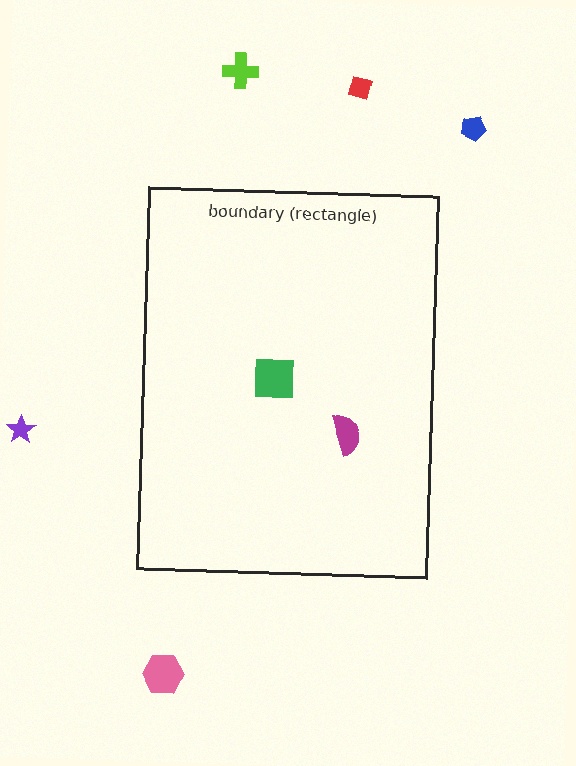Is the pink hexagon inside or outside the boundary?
Outside.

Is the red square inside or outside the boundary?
Outside.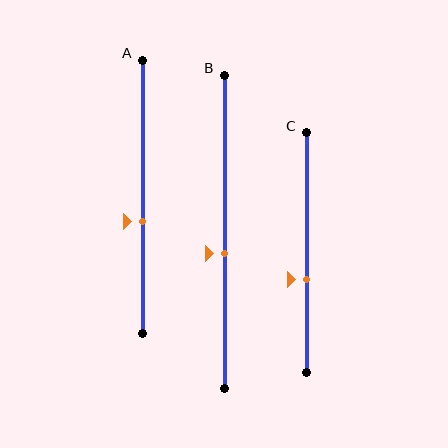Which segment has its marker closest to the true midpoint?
Segment B has its marker closest to the true midpoint.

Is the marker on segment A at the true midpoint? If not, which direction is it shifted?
No, the marker on segment A is shifted downward by about 9% of the segment length.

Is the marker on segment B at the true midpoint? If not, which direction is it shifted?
No, the marker on segment B is shifted downward by about 7% of the segment length.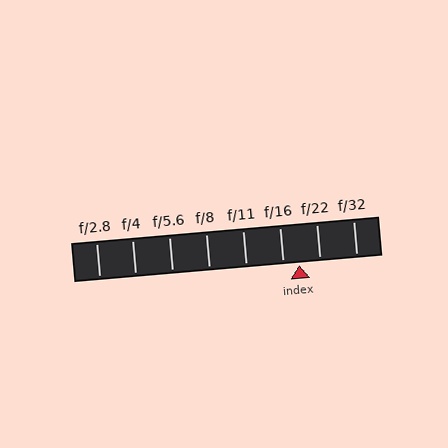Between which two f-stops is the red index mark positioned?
The index mark is between f/16 and f/22.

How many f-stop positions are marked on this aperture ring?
There are 8 f-stop positions marked.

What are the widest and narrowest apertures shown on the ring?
The widest aperture shown is f/2.8 and the narrowest is f/32.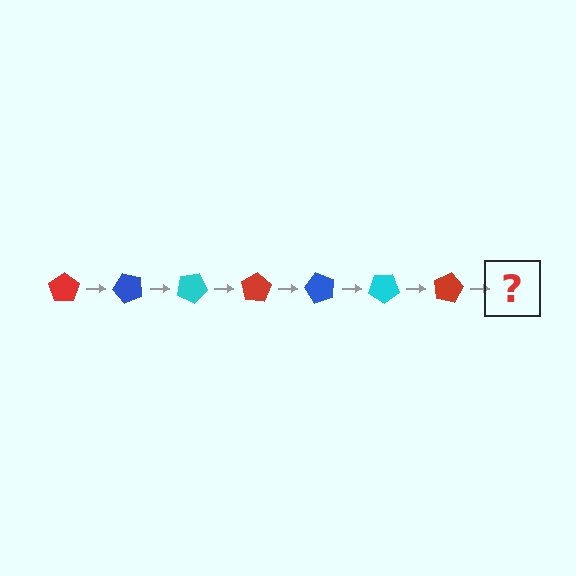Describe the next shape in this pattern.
It should be a blue pentagon, rotated 350 degrees from the start.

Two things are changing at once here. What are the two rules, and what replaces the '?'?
The two rules are that it rotates 50 degrees each step and the color cycles through red, blue, and cyan. The '?' should be a blue pentagon, rotated 350 degrees from the start.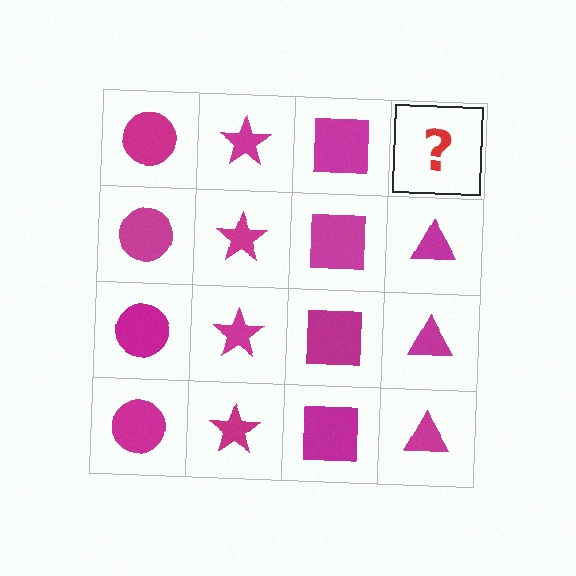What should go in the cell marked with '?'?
The missing cell should contain a magenta triangle.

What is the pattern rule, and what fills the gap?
The rule is that each column has a consistent shape. The gap should be filled with a magenta triangle.